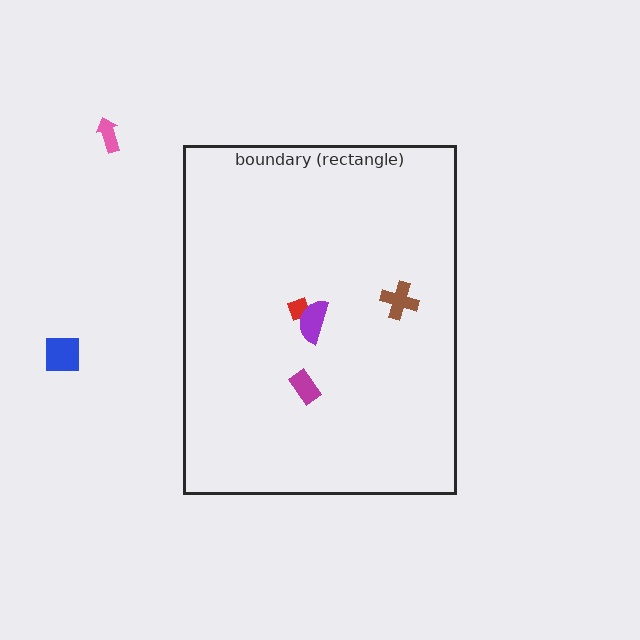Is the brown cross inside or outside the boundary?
Inside.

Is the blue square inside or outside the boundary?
Outside.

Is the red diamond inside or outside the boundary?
Inside.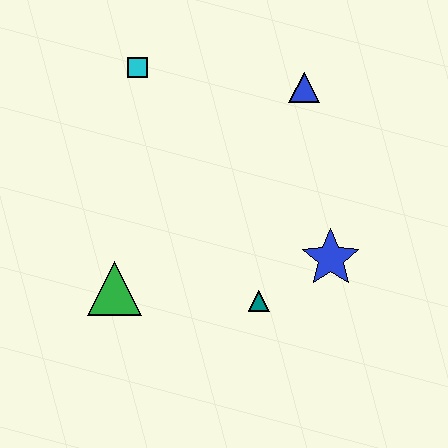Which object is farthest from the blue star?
The cyan square is farthest from the blue star.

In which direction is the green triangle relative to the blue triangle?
The green triangle is below the blue triangle.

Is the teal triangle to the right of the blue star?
No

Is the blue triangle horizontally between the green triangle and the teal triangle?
No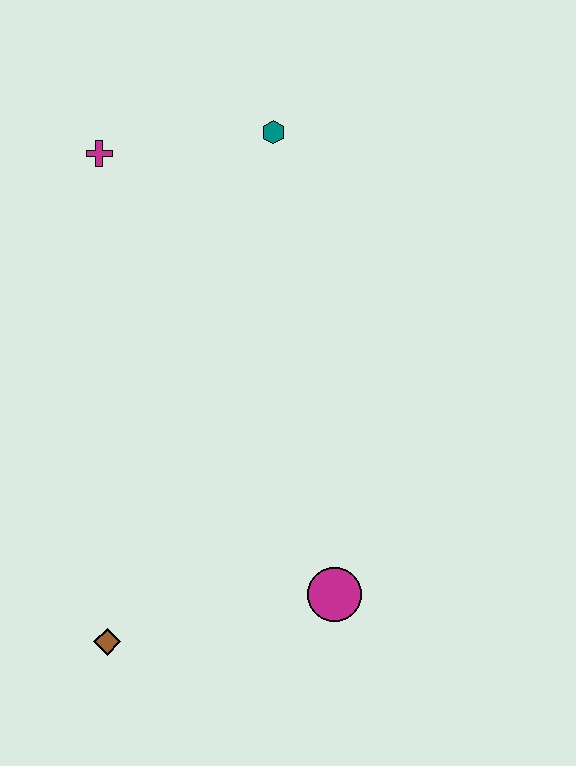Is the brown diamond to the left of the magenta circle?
Yes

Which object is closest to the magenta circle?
The brown diamond is closest to the magenta circle.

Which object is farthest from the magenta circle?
The magenta cross is farthest from the magenta circle.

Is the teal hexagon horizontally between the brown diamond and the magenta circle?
Yes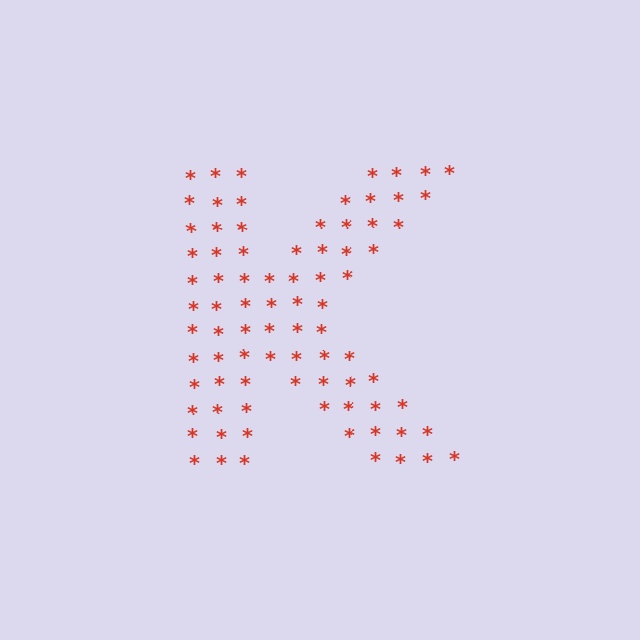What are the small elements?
The small elements are asterisks.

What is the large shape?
The large shape is the letter K.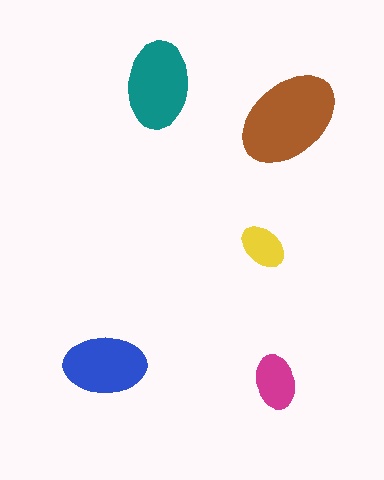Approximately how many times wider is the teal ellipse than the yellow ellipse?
About 2 times wider.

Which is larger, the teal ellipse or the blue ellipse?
The teal one.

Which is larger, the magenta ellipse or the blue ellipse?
The blue one.